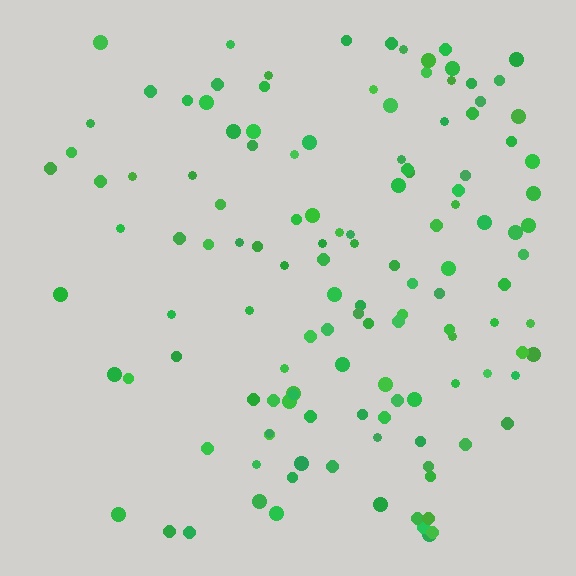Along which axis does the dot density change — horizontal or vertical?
Horizontal.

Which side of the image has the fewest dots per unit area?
The left.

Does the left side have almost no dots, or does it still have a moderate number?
Still a moderate number, just noticeably fewer than the right.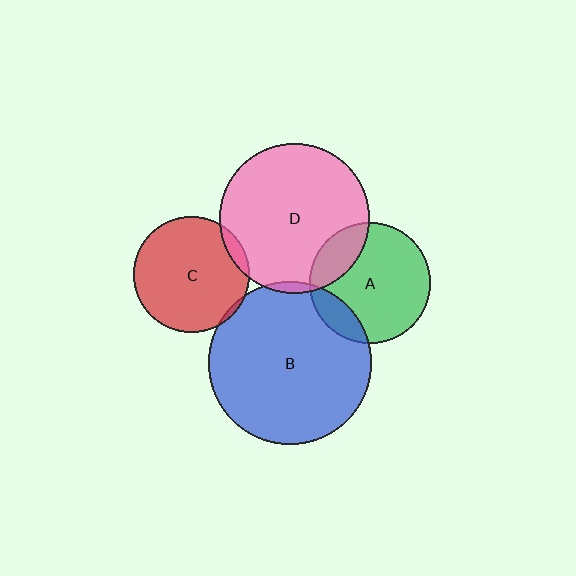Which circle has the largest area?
Circle B (blue).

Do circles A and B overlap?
Yes.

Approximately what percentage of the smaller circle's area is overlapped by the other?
Approximately 15%.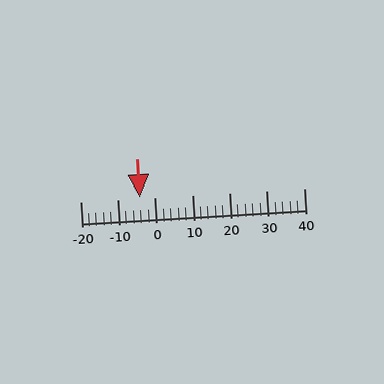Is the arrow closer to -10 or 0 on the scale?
The arrow is closer to 0.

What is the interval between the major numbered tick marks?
The major tick marks are spaced 10 units apart.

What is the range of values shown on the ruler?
The ruler shows values from -20 to 40.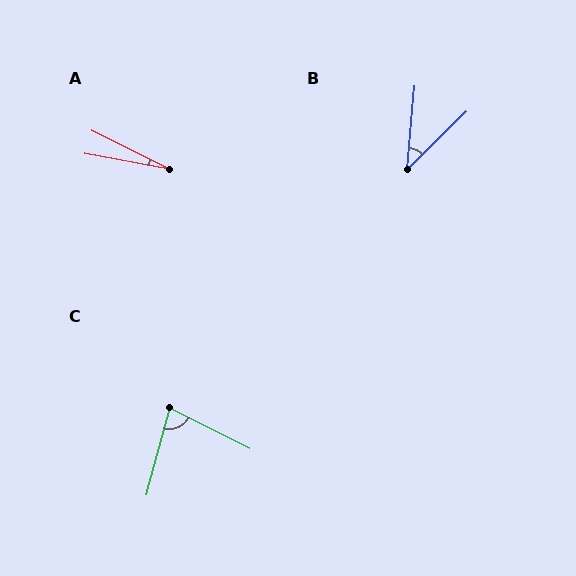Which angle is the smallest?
A, at approximately 16 degrees.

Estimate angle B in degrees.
Approximately 41 degrees.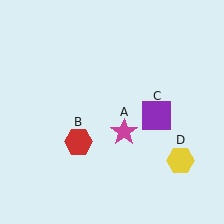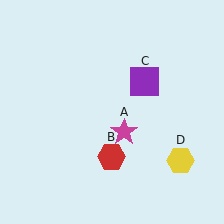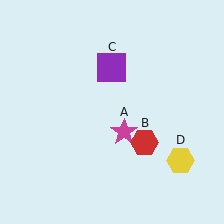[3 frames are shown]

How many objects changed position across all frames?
2 objects changed position: red hexagon (object B), purple square (object C).